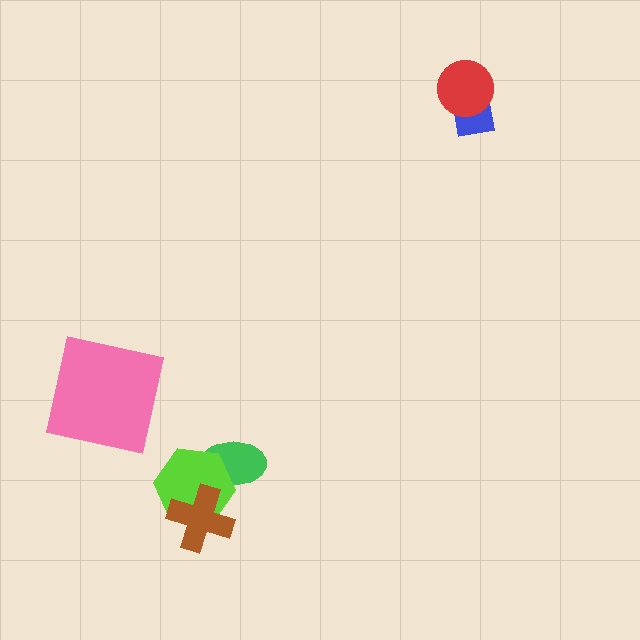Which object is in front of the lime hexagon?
The brown cross is in front of the lime hexagon.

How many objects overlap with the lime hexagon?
2 objects overlap with the lime hexagon.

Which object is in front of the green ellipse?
The lime hexagon is in front of the green ellipse.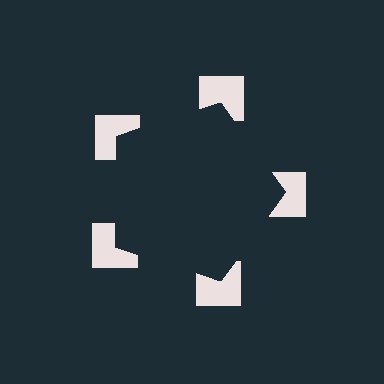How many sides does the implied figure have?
5 sides.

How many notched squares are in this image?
There are 5 — one at each vertex of the illusory pentagon.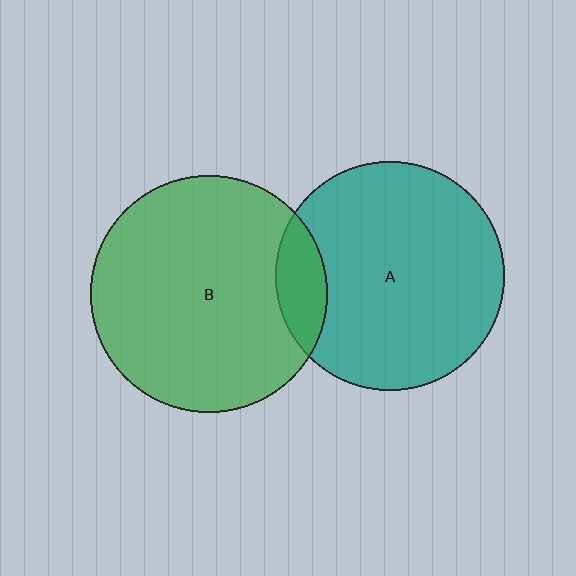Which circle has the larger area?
Circle B (green).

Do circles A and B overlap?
Yes.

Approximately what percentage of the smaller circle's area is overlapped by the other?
Approximately 10%.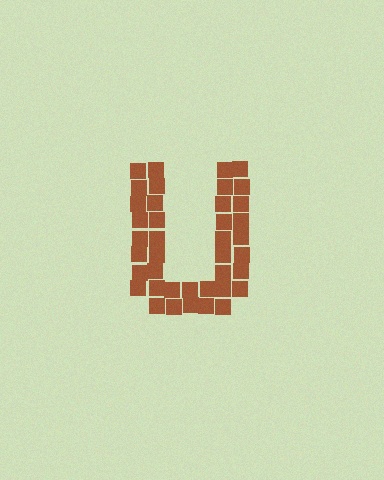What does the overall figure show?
The overall figure shows the letter U.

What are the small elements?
The small elements are squares.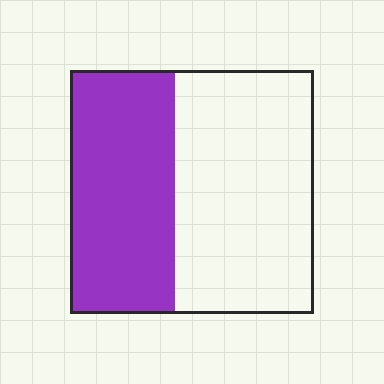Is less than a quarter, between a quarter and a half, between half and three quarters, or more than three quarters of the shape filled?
Between a quarter and a half.